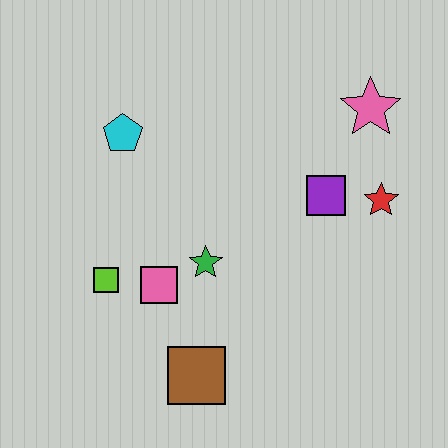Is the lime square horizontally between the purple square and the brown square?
No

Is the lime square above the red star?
No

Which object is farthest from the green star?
The pink star is farthest from the green star.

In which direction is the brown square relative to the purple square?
The brown square is below the purple square.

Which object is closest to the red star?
The purple square is closest to the red star.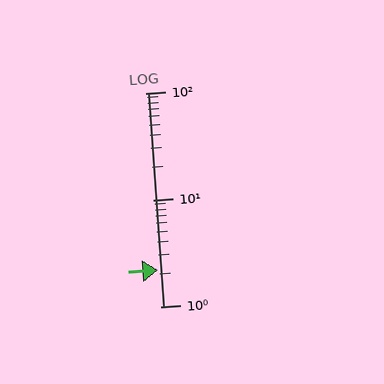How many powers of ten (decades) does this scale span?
The scale spans 2 decades, from 1 to 100.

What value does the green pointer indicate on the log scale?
The pointer indicates approximately 2.2.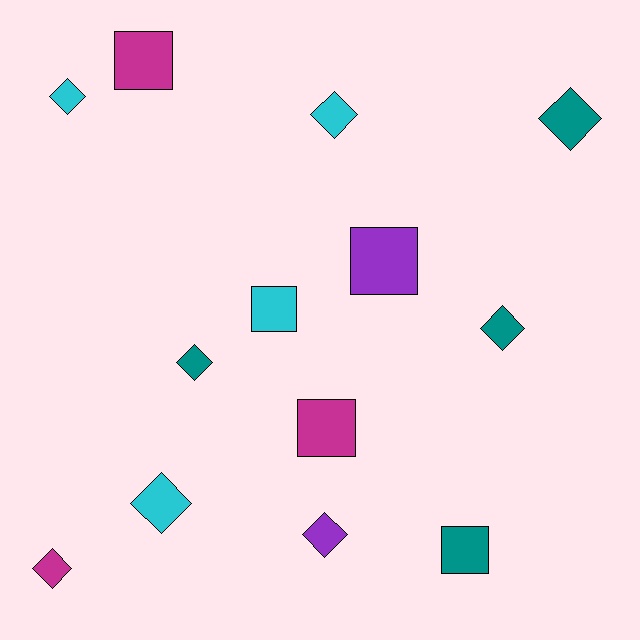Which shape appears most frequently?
Diamond, with 8 objects.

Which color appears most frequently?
Teal, with 4 objects.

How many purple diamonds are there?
There is 1 purple diamond.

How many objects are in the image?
There are 13 objects.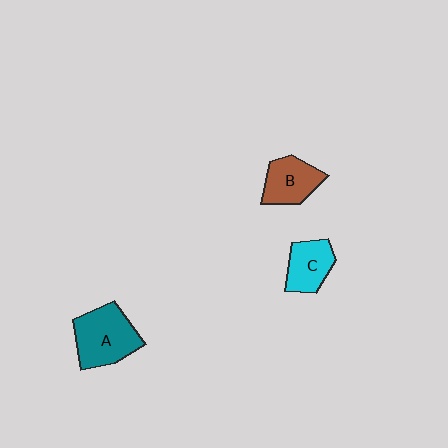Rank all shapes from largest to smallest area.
From largest to smallest: A (teal), B (brown), C (cyan).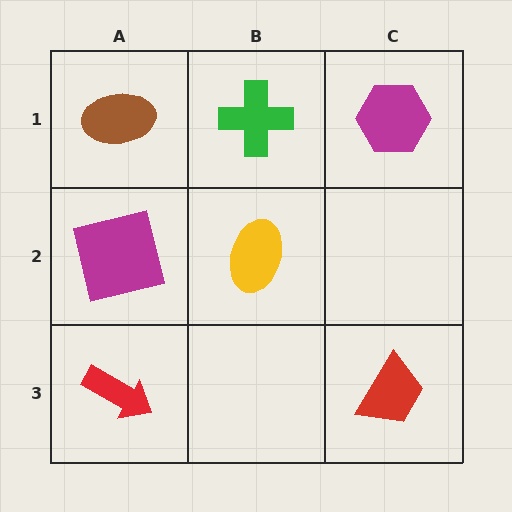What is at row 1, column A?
A brown ellipse.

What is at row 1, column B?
A green cross.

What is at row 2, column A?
A magenta square.